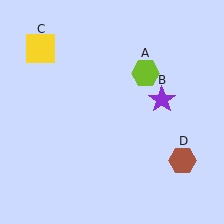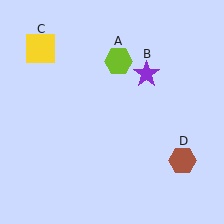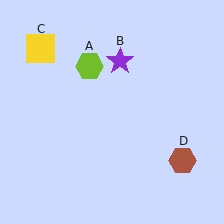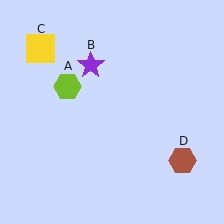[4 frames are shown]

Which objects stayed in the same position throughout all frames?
Yellow square (object C) and brown hexagon (object D) remained stationary.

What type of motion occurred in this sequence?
The lime hexagon (object A), purple star (object B) rotated counterclockwise around the center of the scene.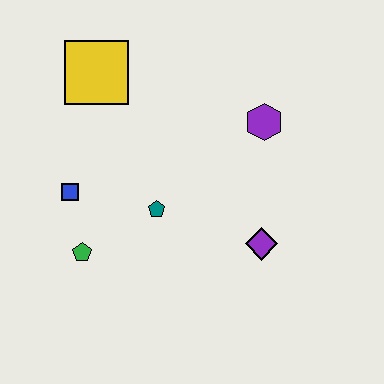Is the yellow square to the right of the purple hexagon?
No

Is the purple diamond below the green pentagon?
No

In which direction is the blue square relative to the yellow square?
The blue square is below the yellow square.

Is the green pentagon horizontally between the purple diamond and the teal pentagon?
No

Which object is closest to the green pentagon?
The blue square is closest to the green pentagon.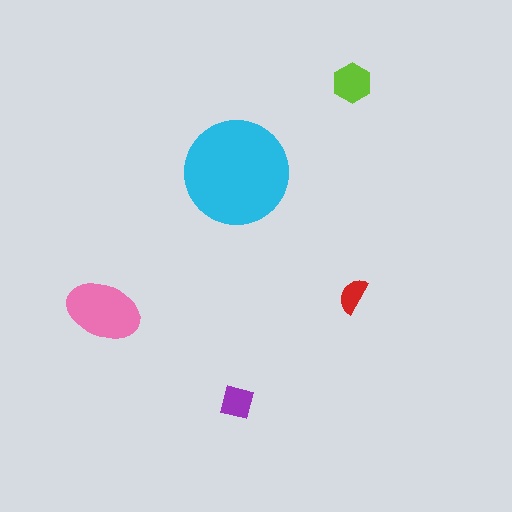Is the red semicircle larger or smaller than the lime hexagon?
Smaller.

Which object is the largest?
The cyan circle.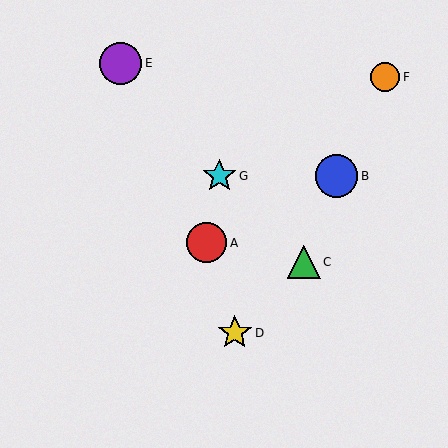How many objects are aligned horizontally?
2 objects (B, G) are aligned horizontally.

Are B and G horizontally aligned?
Yes, both are at y≈176.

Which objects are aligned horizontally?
Objects B, G are aligned horizontally.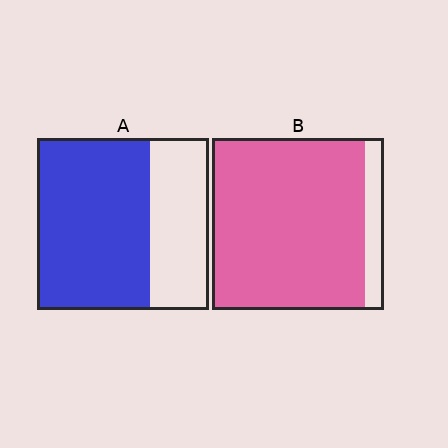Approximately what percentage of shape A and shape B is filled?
A is approximately 65% and B is approximately 90%.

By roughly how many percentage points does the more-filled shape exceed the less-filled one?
By roughly 25 percentage points (B over A).